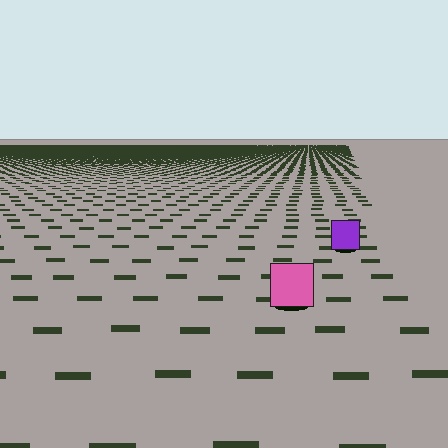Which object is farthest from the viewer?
The purple square is farthest from the viewer. It appears smaller and the ground texture around it is denser.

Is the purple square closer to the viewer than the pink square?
No. The pink square is closer — you can tell from the texture gradient: the ground texture is coarser near it.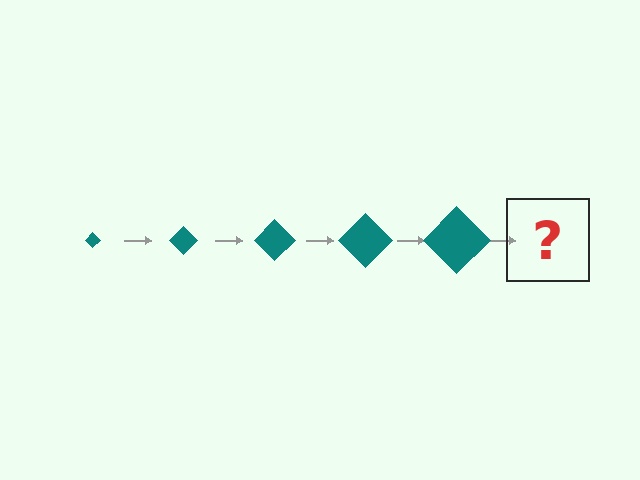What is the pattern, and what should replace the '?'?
The pattern is that the diamond gets progressively larger each step. The '?' should be a teal diamond, larger than the previous one.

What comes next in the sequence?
The next element should be a teal diamond, larger than the previous one.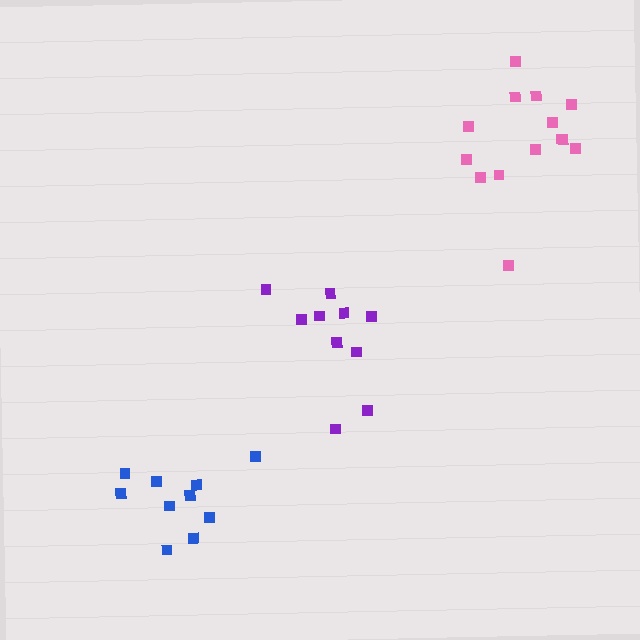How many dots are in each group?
Group 1: 10 dots, Group 2: 14 dots, Group 3: 10 dots (34 total).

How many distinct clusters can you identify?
There are 3 distinct clusters.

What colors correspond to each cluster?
The clusters are colored: purple, pink, blue.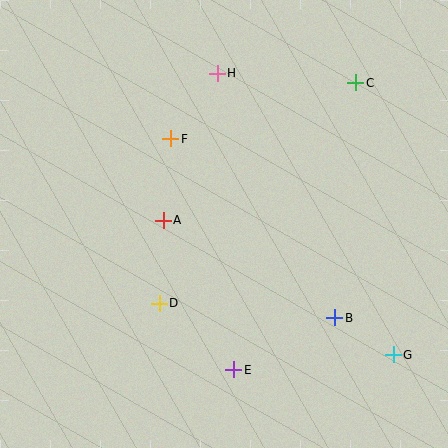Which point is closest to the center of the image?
Point A at (163, 220) is closest to the center.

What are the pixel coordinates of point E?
Point E is at (234, 370).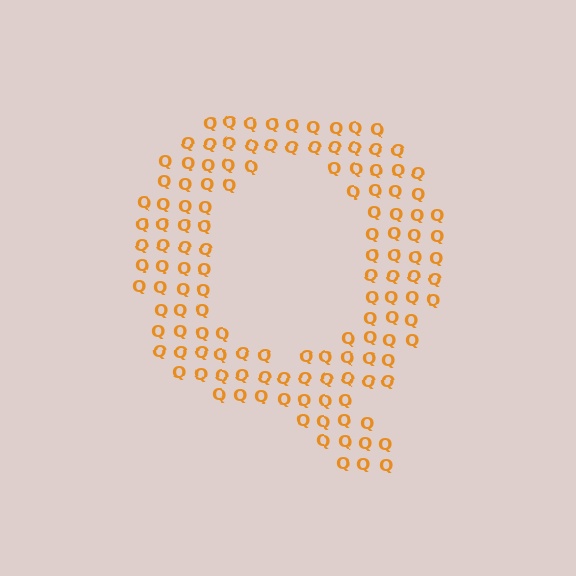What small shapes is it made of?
It is made of small letter Q's.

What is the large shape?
The large shape is the letter Q.